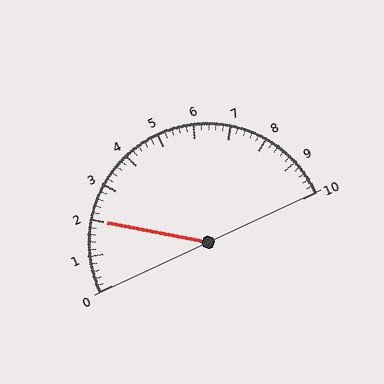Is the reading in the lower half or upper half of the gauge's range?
The reading is in the lower half of the range (0 to 10).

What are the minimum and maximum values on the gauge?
The gauge ranges from 0 to 10.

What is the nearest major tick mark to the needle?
The nearest major tick mark is 2.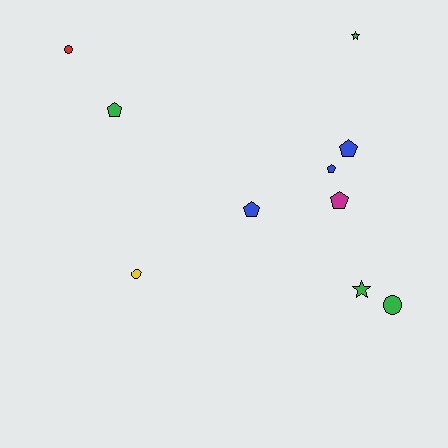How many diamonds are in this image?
There are no diamonds.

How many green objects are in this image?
There are 4 green objects.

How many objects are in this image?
There are 10 objects.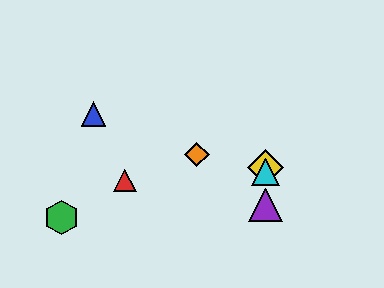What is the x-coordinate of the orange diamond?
The orange diamond is at x≈197.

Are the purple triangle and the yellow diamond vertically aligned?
Yes, both are at x≈266.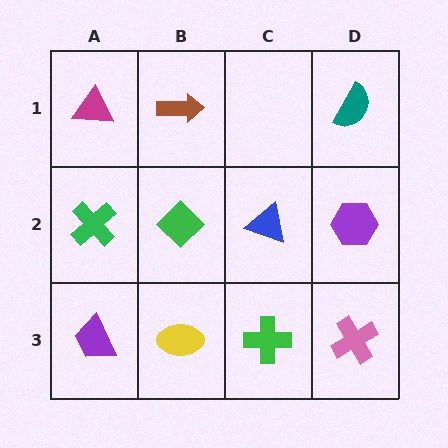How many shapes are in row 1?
3 shapes.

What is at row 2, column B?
A green diamond.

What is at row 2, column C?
A blue triangle.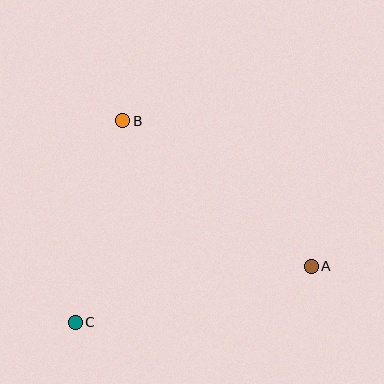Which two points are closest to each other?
Points B and C are closest to each other.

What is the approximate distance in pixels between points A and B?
The distance between A and B is approximately 238 pixels.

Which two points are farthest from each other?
Points A and C are farthest from each other.